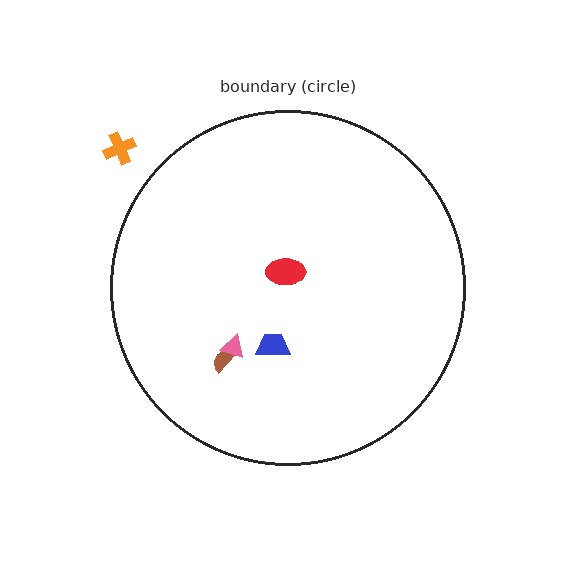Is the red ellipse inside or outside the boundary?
Inside.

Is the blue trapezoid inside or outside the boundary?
Inside.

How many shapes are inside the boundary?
4 inside, 1 outside.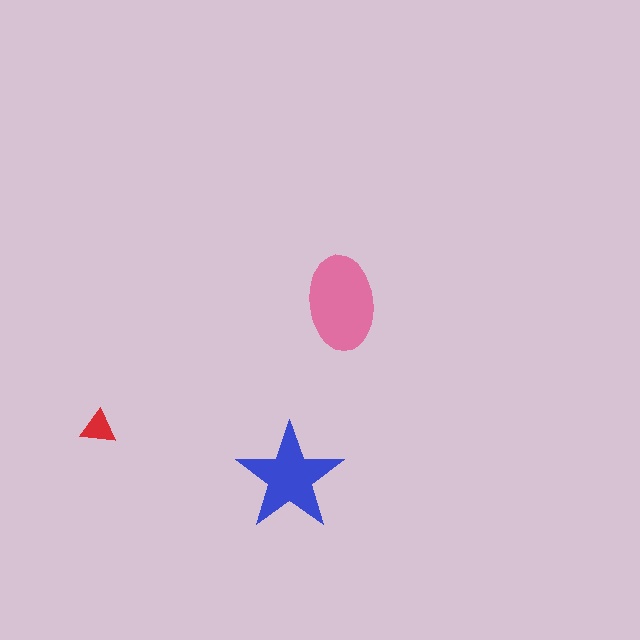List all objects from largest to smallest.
The pink ellipse, the blue star, the red triangle.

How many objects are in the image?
There are 3 objects in the image.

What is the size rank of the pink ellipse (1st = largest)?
1st.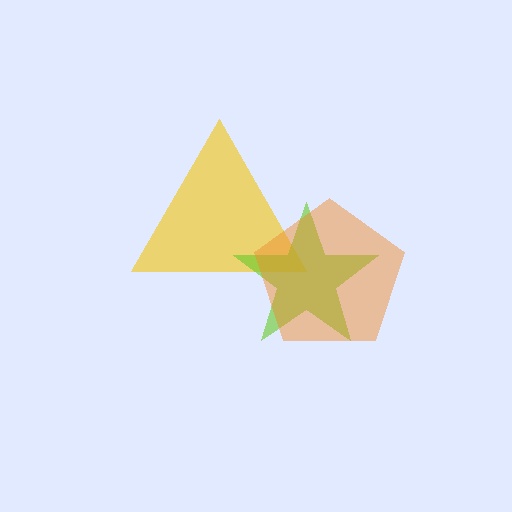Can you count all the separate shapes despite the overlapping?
Yes, there are 3 separate shapes.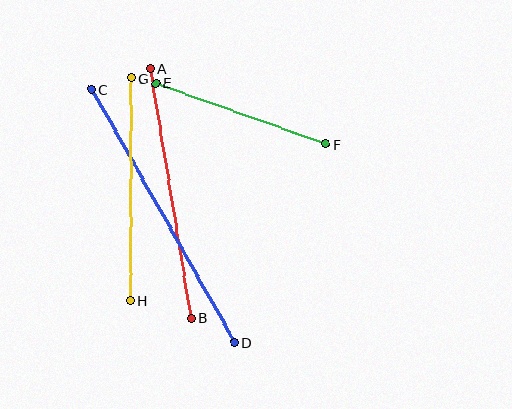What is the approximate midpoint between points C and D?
The midpoint is at approximately (163, 216) pixels.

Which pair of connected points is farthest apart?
Points C and D are farthest apart.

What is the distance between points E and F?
The distance is approximately 181 pixels.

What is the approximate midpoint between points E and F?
The midpoint is at approximately (241, 114) pixels.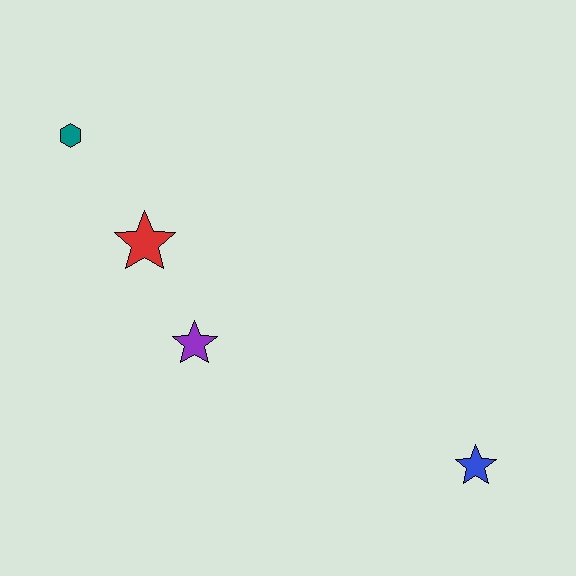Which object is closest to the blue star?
The purple star is closest to the blue star.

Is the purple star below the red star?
Yes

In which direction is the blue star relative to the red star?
The blue star is to the right of the red star.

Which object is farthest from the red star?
The blue star is farthest from the red star.